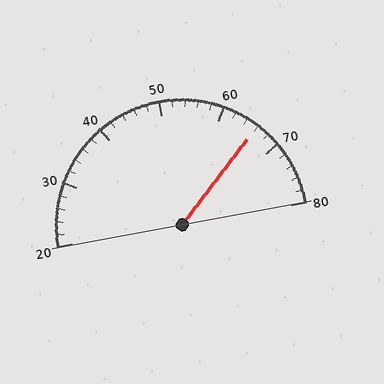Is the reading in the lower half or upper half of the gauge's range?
The reading is in the upper half of the range (20 to 80).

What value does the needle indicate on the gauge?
The needle indicates approximately 66.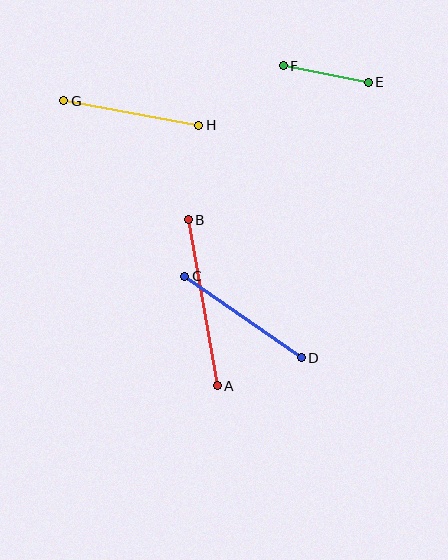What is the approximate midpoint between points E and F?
The midpoint is at approximately (326, 74) pixels.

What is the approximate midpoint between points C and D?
The midpoint is at approximately (243, 317) pixels.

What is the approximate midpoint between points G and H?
The midpoint is at approximately (131, 113) pixels.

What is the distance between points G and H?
The distance is approximately 137 pixels.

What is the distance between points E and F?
The distance is approximately 86 pixels.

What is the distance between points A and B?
The distance is approximately 168 pixels.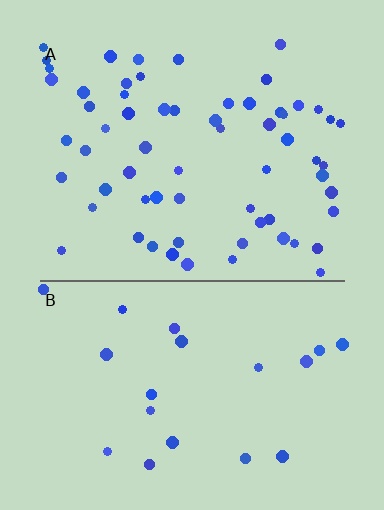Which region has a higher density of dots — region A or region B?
A (the top).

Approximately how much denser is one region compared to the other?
Approximately 3.0× — region A over region B.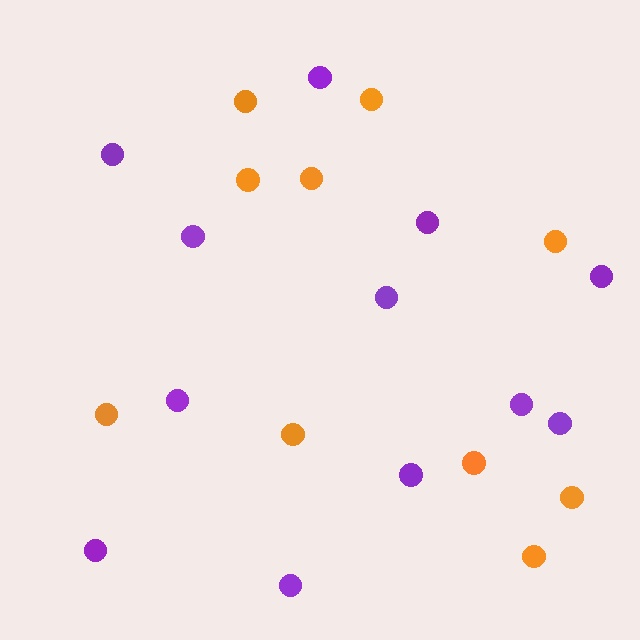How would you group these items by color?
There are 2 groups: one group of orange circles (10) and one group of purple circles (12).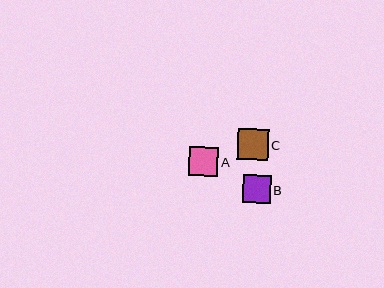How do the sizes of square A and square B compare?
Square A and square B are approximately the same size.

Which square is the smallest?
Square B is the smallest with a size of approximately 28 pixels.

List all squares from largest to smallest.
From largest to smallest: C, A, B.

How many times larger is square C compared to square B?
Square C is approximately 1.1 times the size of square B.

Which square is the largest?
Square C is the largest with a size of approximately 31 pixels.